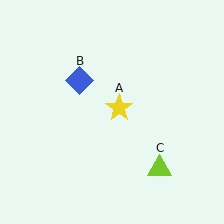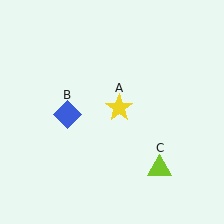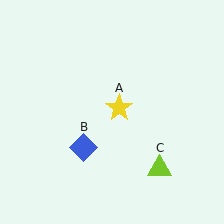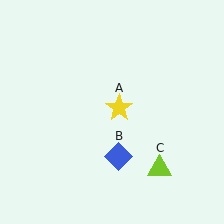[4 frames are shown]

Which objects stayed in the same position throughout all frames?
Yellow star (object A) and lime triangle (object C) remained stationary.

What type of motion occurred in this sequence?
The blue diamond (object B) rotated counterclockwise around the center of the scene.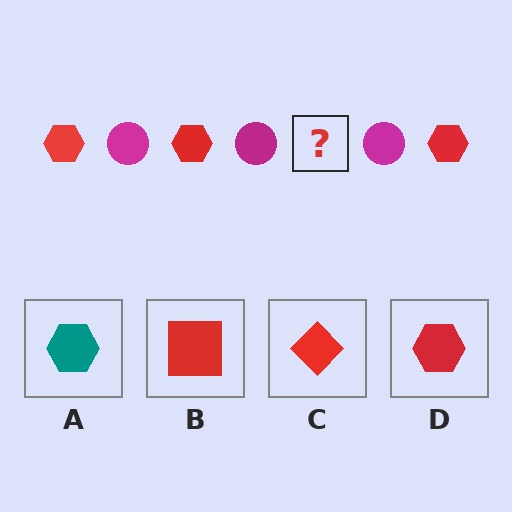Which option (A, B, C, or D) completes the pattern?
D.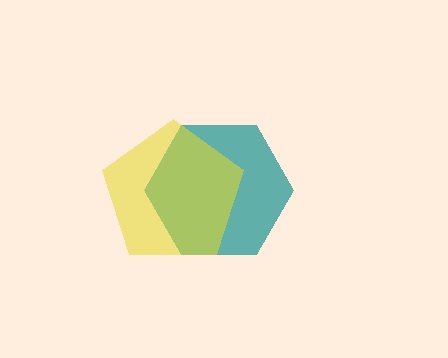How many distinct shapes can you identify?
There are 2 distinct shapes: a teal hexagon, a yellow pentagon.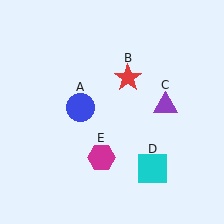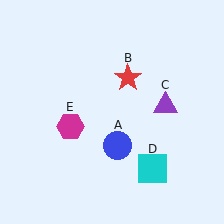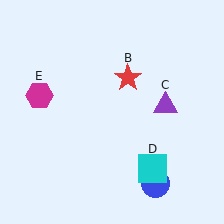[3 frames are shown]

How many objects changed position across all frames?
2 objects changed position: blue circle (object A), magenta hexagon (object E).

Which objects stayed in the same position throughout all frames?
Red star (object B) and purple triangle (object C) and cyan square (object D) remained stationary.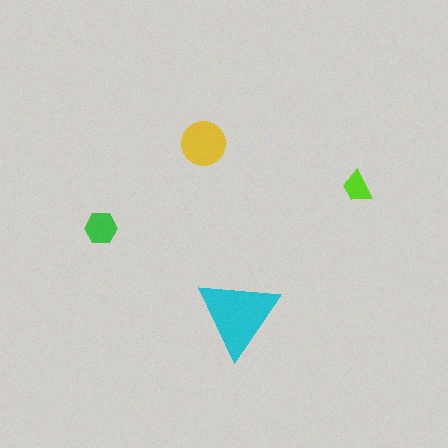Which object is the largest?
The cyan triangle.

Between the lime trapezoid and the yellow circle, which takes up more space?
The yellow circle.